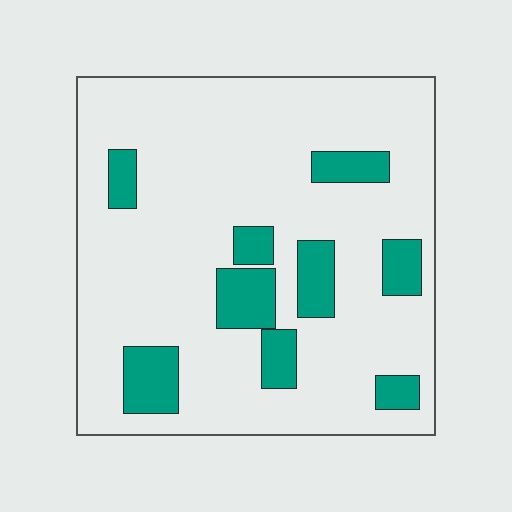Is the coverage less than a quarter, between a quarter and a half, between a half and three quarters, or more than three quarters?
Less than a quarter.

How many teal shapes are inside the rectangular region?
9.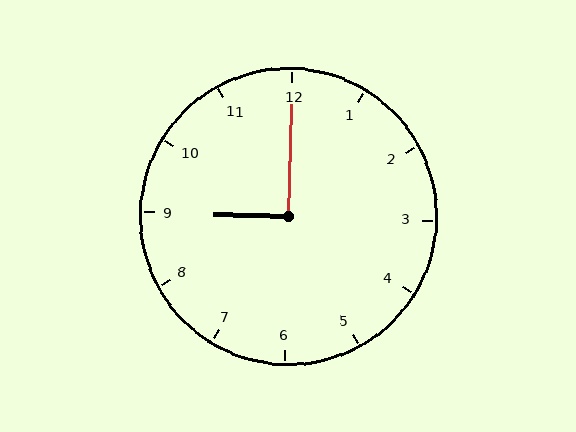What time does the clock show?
9:00.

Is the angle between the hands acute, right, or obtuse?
It is right.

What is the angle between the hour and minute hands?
Approximately 90 degrees.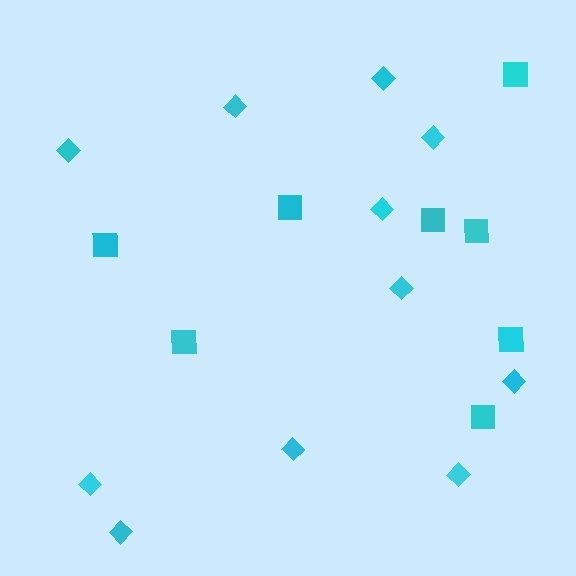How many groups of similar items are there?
There are 2 groups: one group of diamonds (11) and one group of squares (8).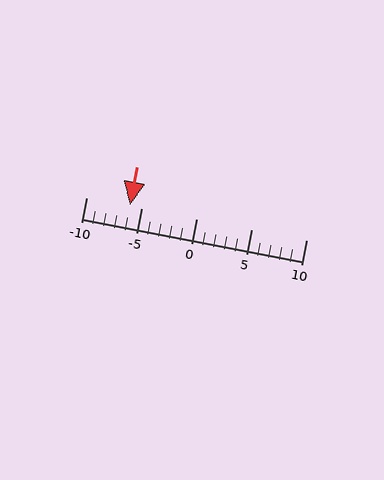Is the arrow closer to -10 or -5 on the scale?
The arrow is closer to -5.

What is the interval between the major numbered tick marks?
The major tick marks are spaced 5 units apart.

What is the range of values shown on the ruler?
The ruler shows values from -10 to 10.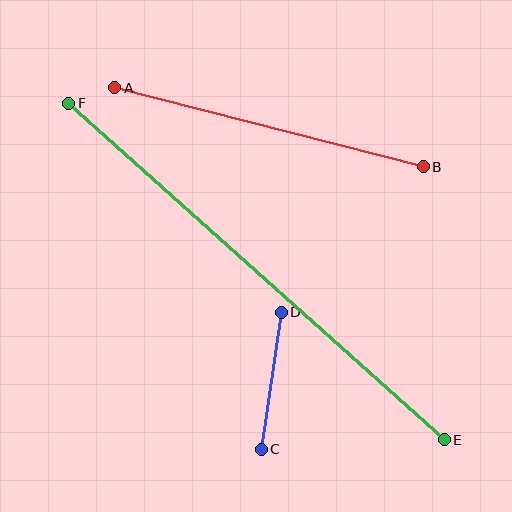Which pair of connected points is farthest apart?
Points E and F are farthest apart.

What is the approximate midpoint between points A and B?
The midpoint is at approximately (269, 127) pixels.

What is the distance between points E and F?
The distance is approximately 504 pixels.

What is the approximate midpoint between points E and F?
The midpoint is at approximately (257, 271) pixels.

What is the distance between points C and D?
The distance is approximately 138 pixels.